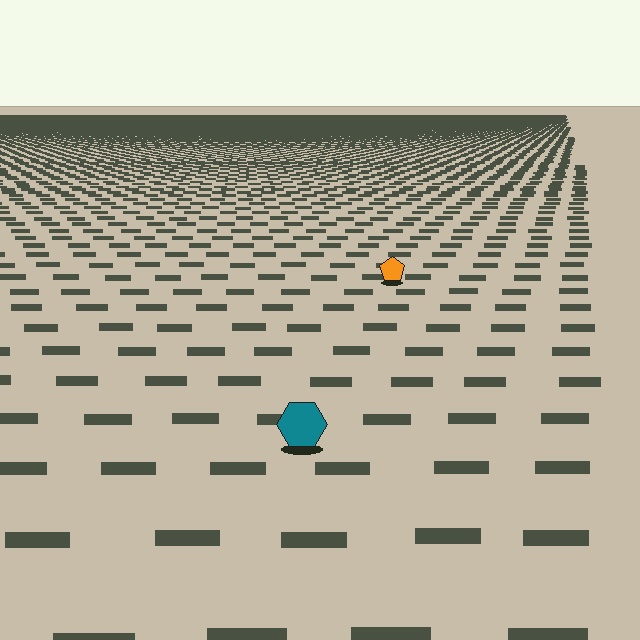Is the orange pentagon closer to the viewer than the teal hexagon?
No. The teal hexagon is closer — you can tell from the texture gradient: the ground texture is coarser near it.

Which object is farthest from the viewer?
The orange pentagon is farthest from the viewer. It appears smaller and the ground texture around it is denser.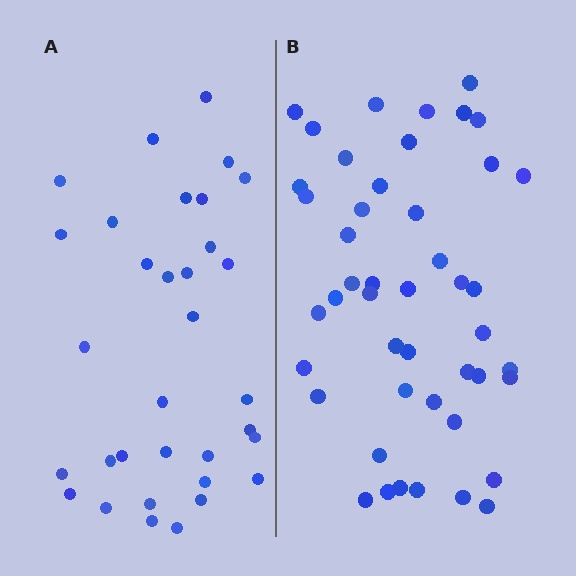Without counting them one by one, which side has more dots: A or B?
Region B (the right region) has more dots.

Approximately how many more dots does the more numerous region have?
Region B has approximately 15 more dots than region A.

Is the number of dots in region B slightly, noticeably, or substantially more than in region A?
Region B has noticeably more, but not dramatically so. The ratio is roughly 1.4 to 1.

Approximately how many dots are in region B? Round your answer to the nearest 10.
About 50 dots. (The exact count is 46, which rounds to 50.)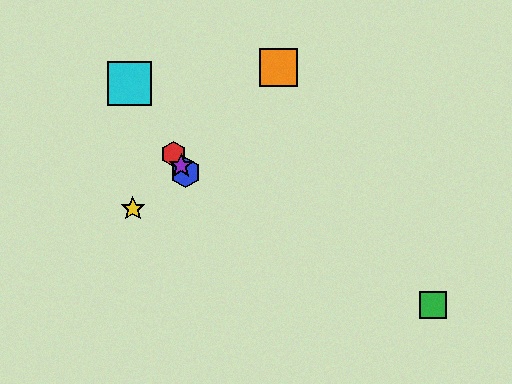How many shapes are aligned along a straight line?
4 shapes (the red hexagon, the blue hexagon, the purple star, the cyan square) are aligned along a straight line.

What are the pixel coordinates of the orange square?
The orange square is at (278, 68).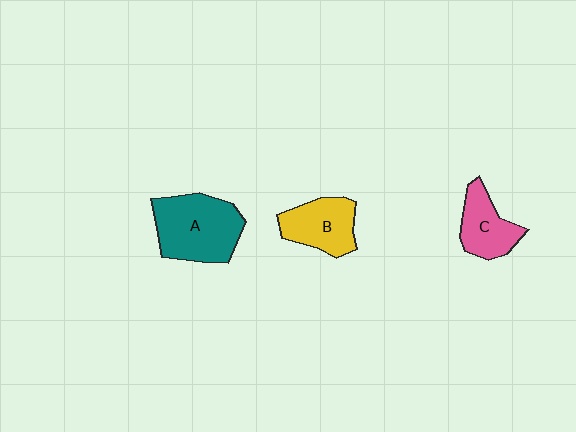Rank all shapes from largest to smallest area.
From largest to smallest: A (teal), B (yellow), C (pink).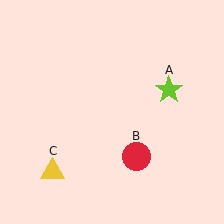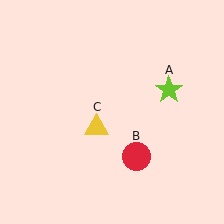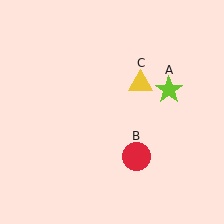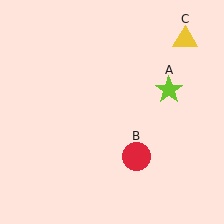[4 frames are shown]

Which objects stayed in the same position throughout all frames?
Lime star (object A) and red circle (object B) remained stationary.